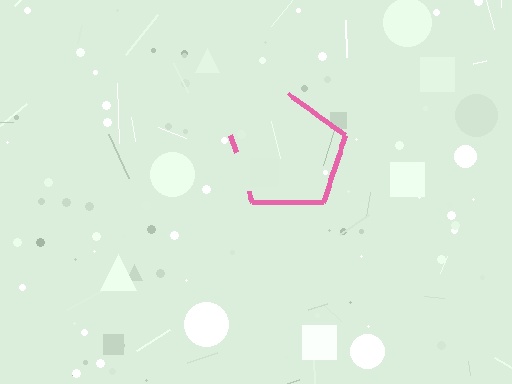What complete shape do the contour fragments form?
The contour fragments form a pentagon.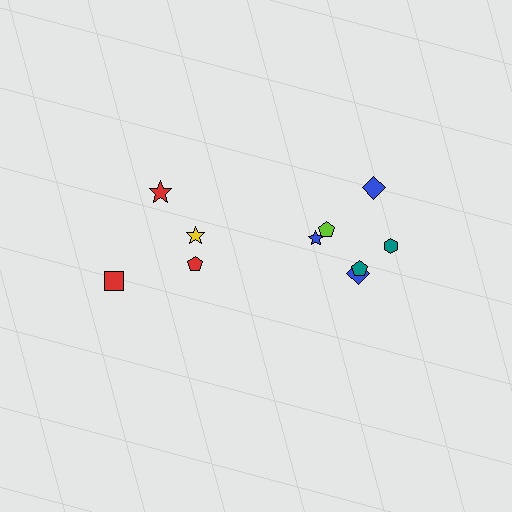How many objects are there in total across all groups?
There are 10 objects.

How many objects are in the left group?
There are 4 objects.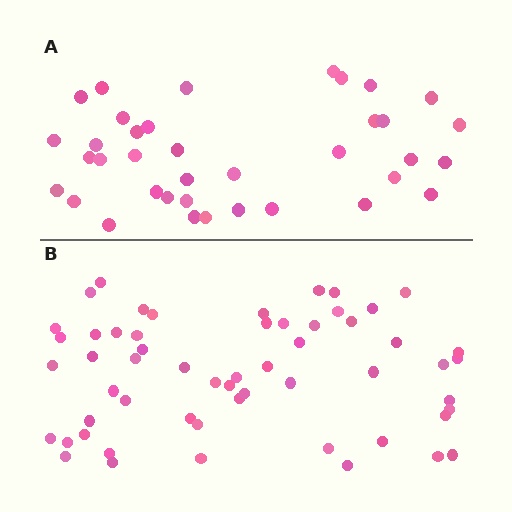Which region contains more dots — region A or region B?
Region B (the bottom region) has more dots.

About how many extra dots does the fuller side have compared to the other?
Region B has approximately 20 more dots than region A.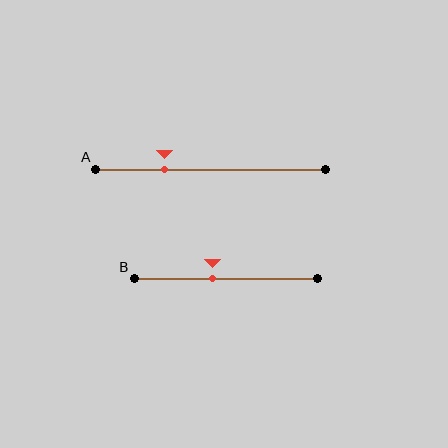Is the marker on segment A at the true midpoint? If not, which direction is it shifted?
No, the marker on segment A is shifted to the left by about 20% of the segment length.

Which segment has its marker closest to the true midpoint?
Segment B has its marker closest to the true midpoint.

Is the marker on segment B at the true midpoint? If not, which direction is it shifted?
No, the marker on segment B is shifted to the left by about 7% of the segment length.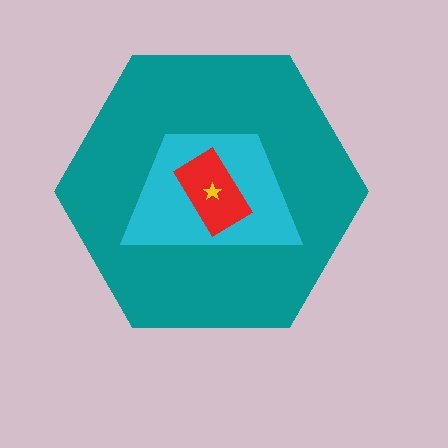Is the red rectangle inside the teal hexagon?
Yes.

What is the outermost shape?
The teal hexagon.